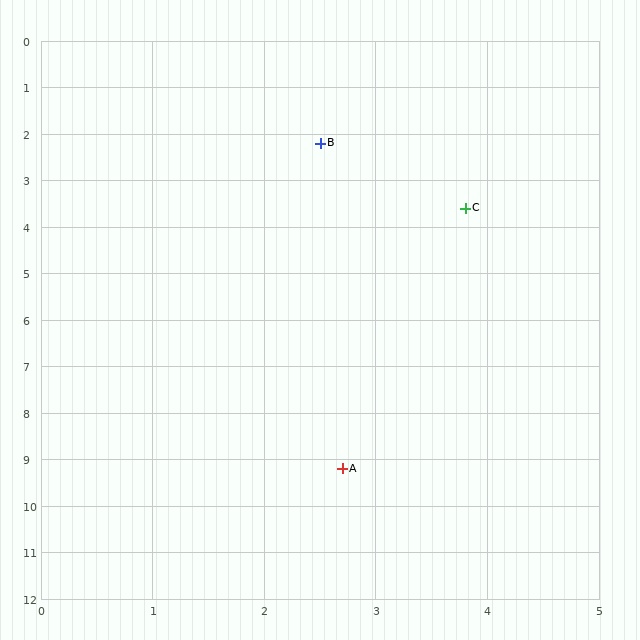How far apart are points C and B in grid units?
Points C and B are about 1.9 grid units apart.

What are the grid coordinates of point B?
Point B is at approximately (2.5, 2.2).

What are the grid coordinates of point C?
Point C is at approximately (3.8, 3.6).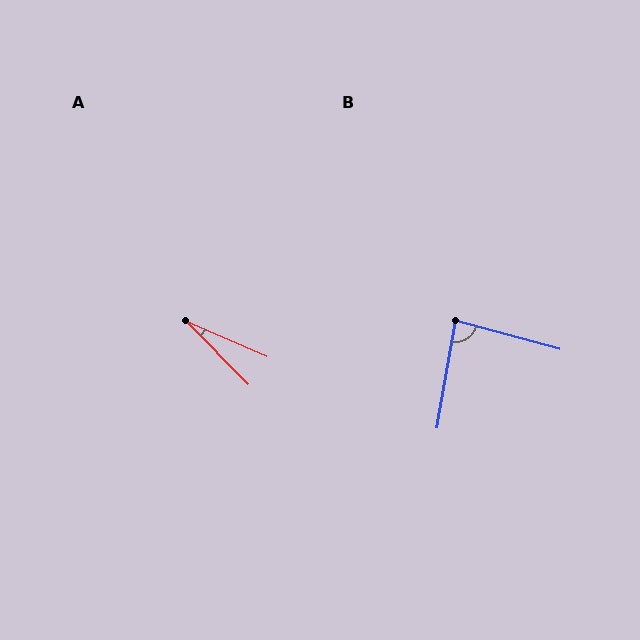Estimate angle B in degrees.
Approximately 85 degrees.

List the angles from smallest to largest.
A (22°), B (85°).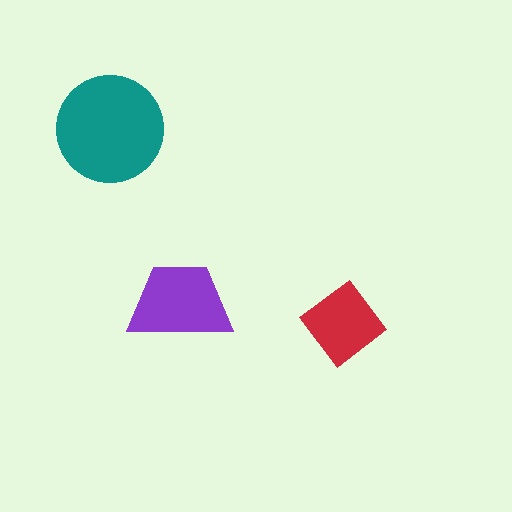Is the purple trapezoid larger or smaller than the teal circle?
Smaller.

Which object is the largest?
The teal circle.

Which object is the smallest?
The red diamond.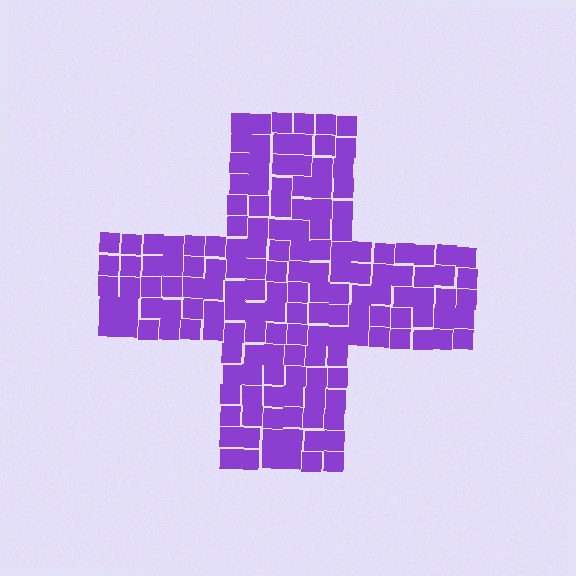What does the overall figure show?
The overall figure shows a cross.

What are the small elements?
The small elements are squares.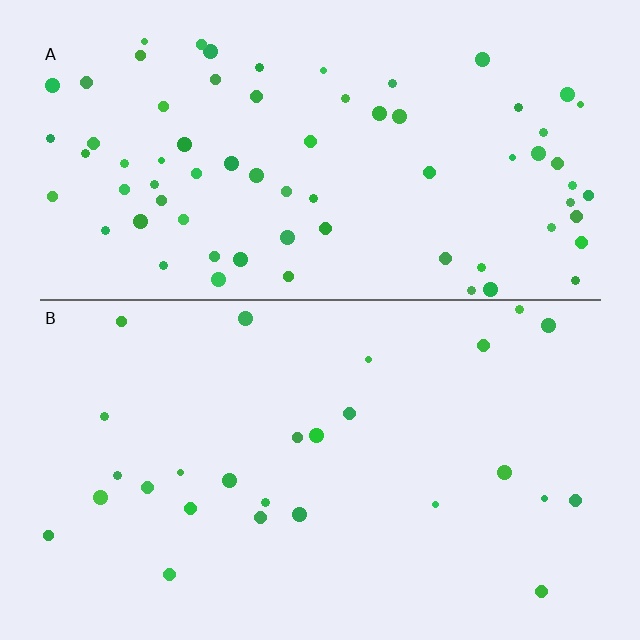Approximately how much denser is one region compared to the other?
Approximately 2.7× — region A over region B.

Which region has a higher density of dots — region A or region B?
A (the top).